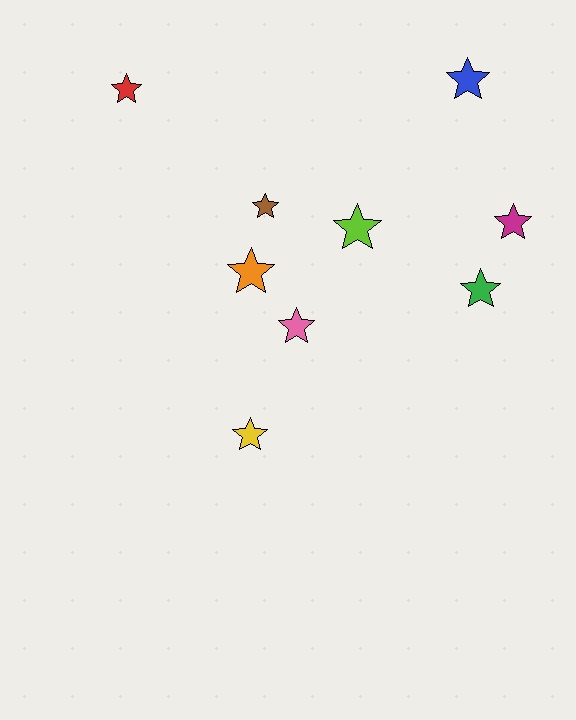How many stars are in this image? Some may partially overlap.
There are 9 stars.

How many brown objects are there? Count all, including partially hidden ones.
There is 1 brown object.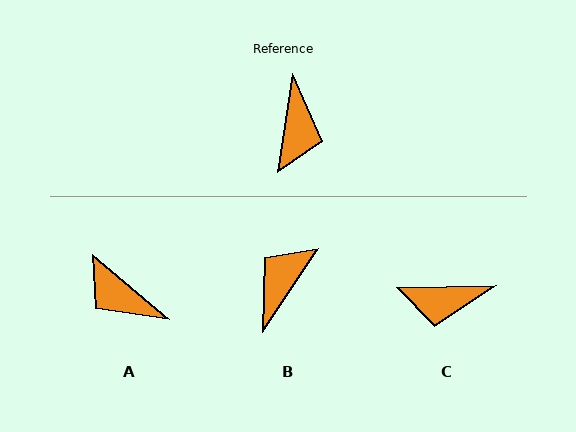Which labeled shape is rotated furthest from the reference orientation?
B, about 155 degrees away.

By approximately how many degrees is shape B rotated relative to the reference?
Approximately 155 degrees counter-clockwise.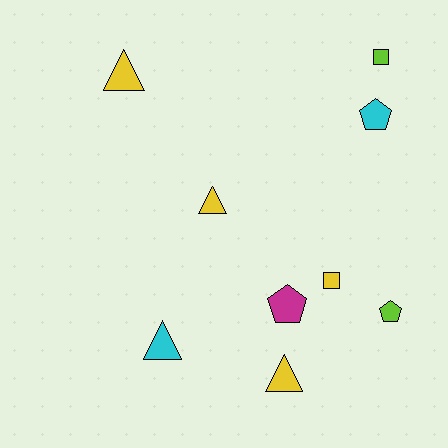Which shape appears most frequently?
Triangle, with 4 objects.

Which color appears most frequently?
Yellow, with 4 objects.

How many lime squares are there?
There is 1 lime square.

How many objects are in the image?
There are 9 objects.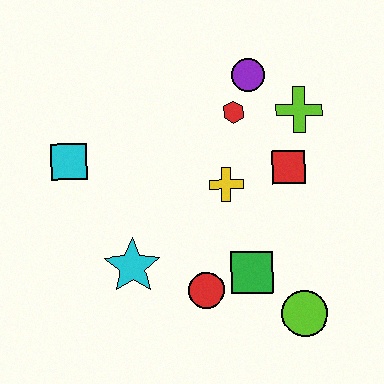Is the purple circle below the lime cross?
No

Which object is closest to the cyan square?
The cyan star is closest to the cyan square.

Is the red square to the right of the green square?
Yes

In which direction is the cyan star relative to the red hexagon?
The cyan star is below the red hexagon.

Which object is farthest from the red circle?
The purple circle is farthest from the red circle.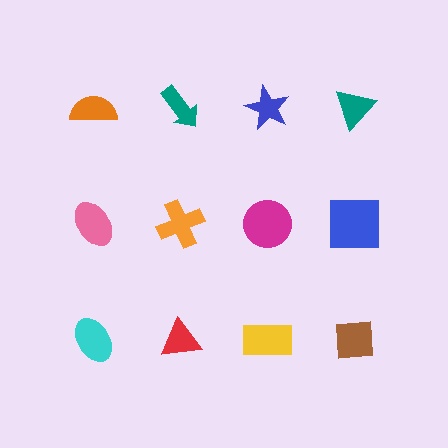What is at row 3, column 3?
A yellow rectangle.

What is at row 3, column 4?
A brown square.